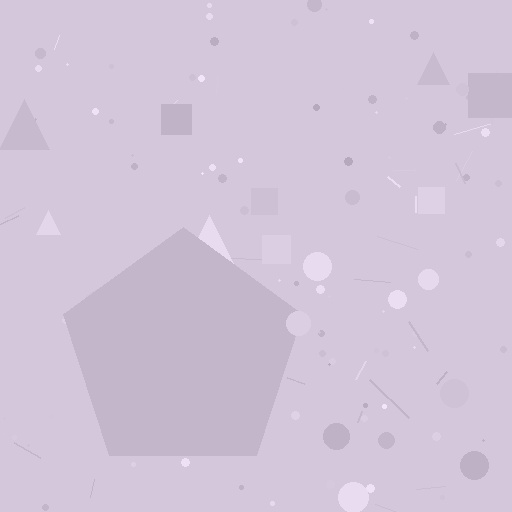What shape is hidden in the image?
A pentagon is hidden in the image.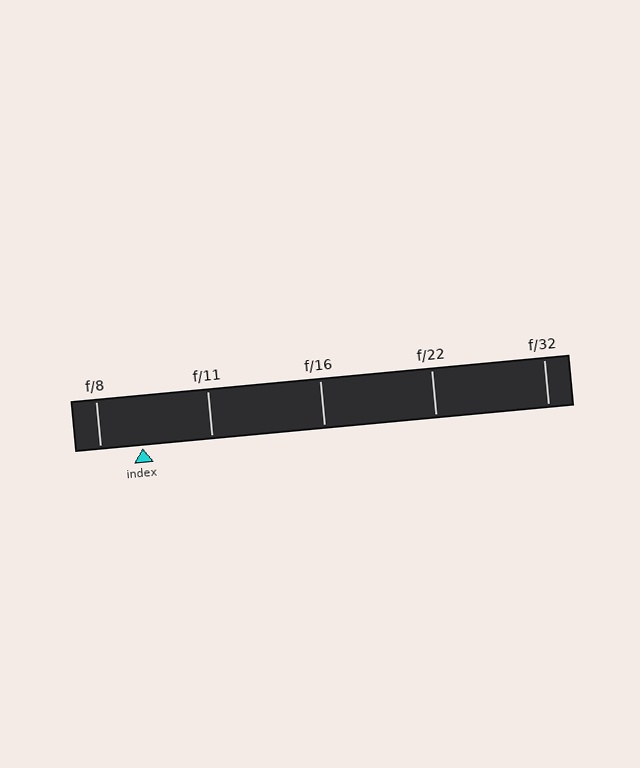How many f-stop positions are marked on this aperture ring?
There are 5 f-stop positions marked.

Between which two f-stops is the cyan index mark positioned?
The index mark is between f/8 and f/11.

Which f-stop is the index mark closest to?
The index mark is closest to f/8.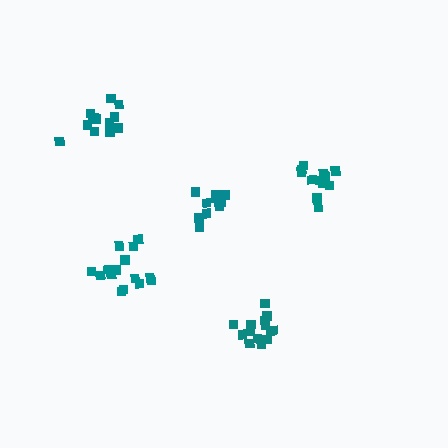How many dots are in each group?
Group 1: 15 dots, Group 2: 13 dots, Group 3: 15 dots, Group 4: 14 dots, Group 5: 10 dots (67 total).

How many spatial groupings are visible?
There are 5 spatial groupings.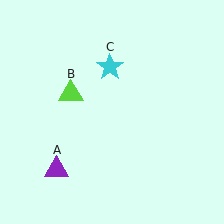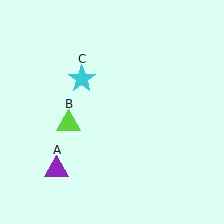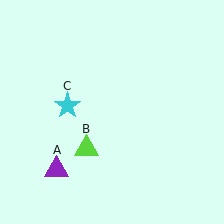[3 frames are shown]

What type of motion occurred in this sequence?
The lime triangle (object B), cyan star (object C) rotated counterclockwise around the center of the scene.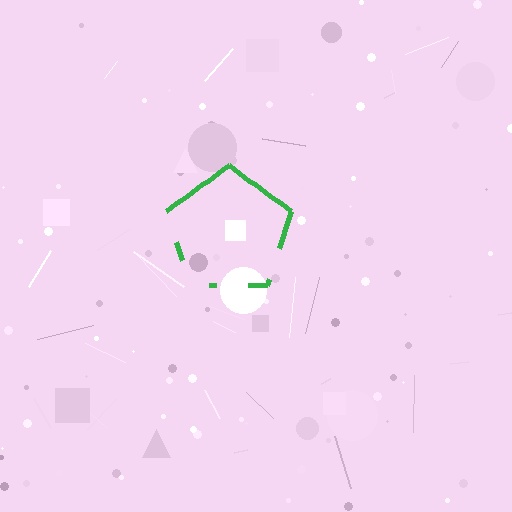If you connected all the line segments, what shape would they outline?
They would outline a pentagon.